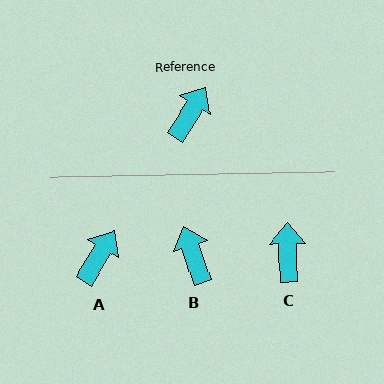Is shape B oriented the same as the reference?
No, it is off by about 50 degrees.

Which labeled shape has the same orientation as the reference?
A.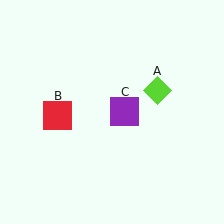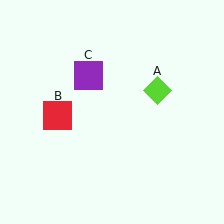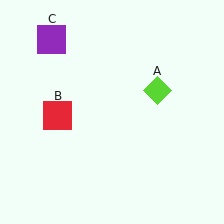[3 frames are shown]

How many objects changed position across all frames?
1 object changed position: purple square (object C).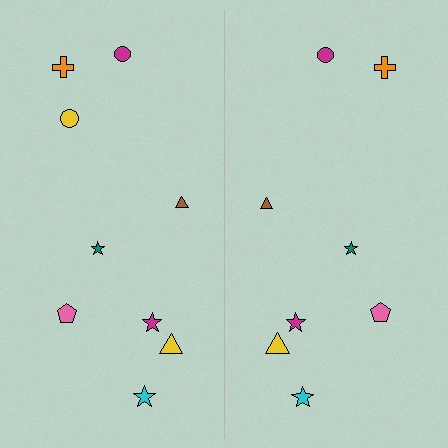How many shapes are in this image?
There are 17 shapes in this image.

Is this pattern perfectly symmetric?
No, the pattern is not perfectly symmetric. A yellow circle is missing from the right side.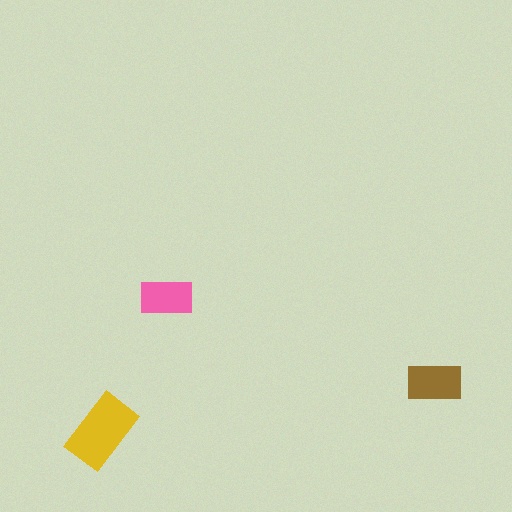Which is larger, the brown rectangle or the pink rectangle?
The brown one.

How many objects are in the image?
There are 3 objects in the image.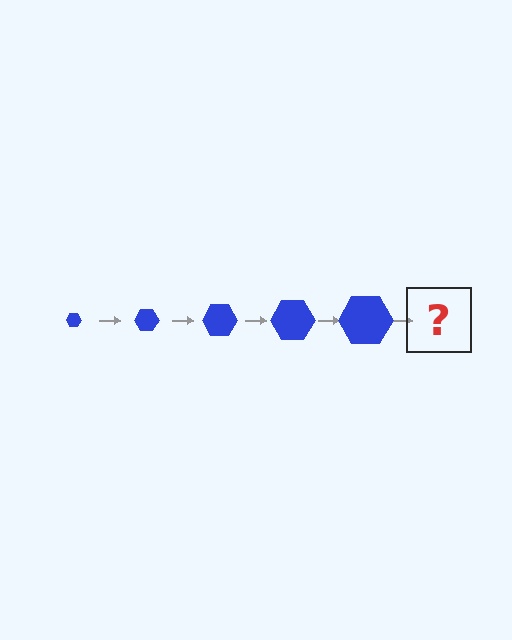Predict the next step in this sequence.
The next step is a blue hexagon, larger than the previous one.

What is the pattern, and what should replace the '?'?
The pattern is that the hexagon gets progressively larger each step. The '?' should be a blue hexagon, larger than the previous one.